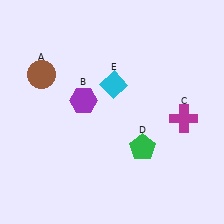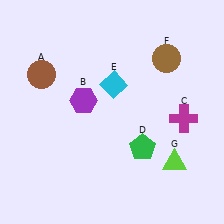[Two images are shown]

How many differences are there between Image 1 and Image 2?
There are 2 differences between the two images.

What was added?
A brown circle (F), a lime triangle (G) were added in Image 2.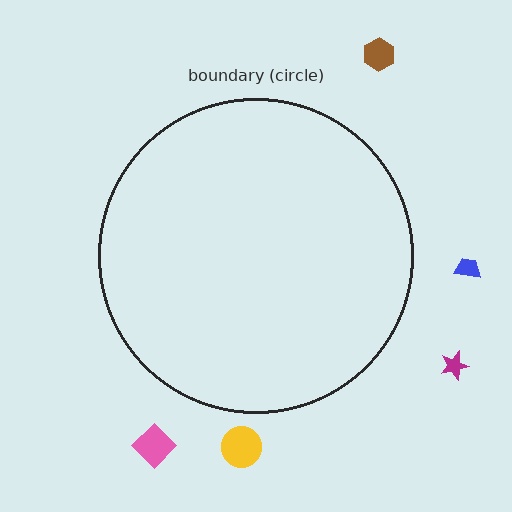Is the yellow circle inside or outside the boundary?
Outside.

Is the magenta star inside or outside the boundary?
Outside.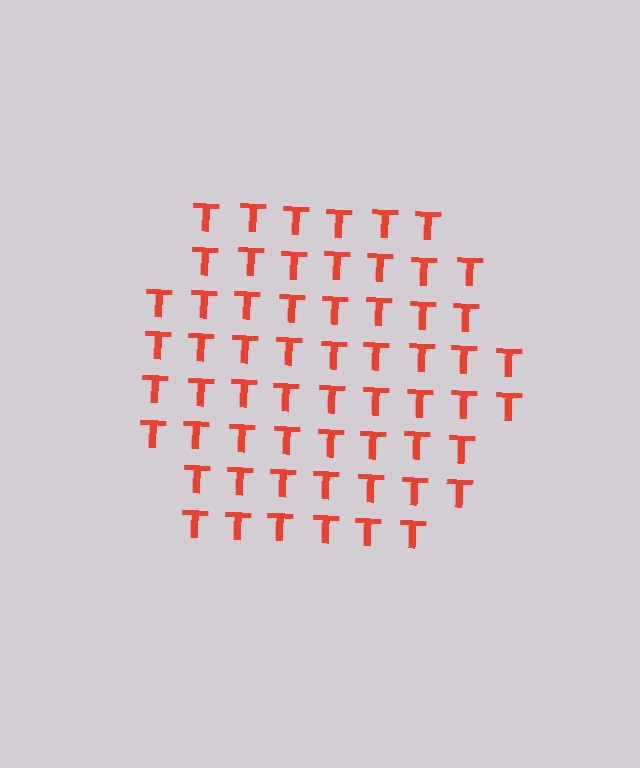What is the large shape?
The large shape is a hexagon.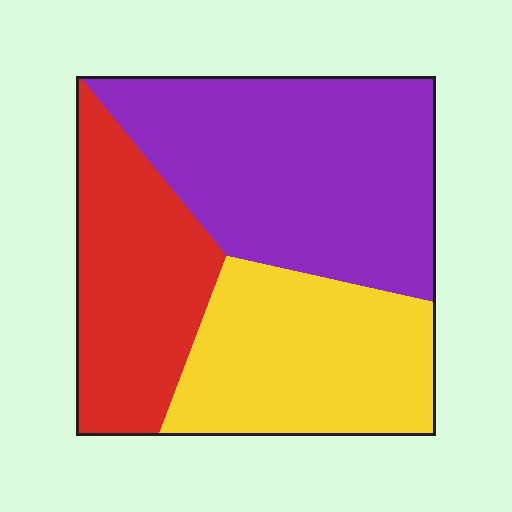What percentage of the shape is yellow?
Yellow takes up about one third (1/3) of the shape.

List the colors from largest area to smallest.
From largest to smallest: purple, yellow, red.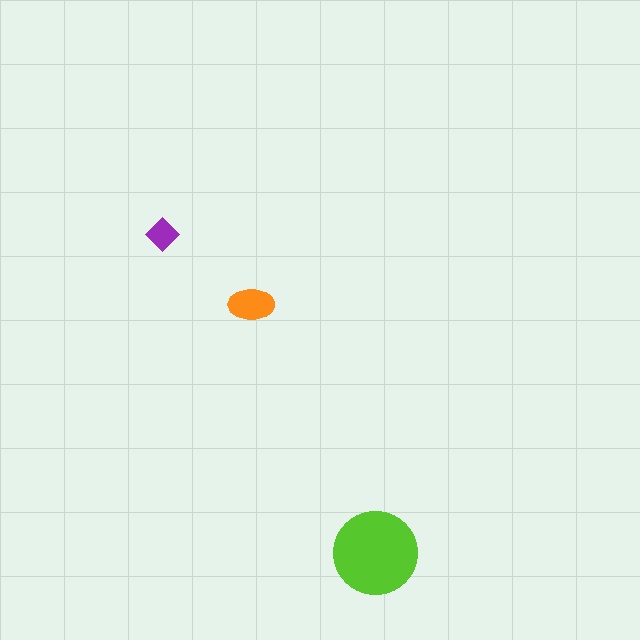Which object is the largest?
The lime circle.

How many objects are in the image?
There are 3 objects in the image.